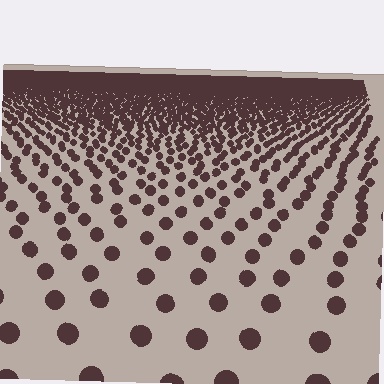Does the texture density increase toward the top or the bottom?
Density increases toward the top.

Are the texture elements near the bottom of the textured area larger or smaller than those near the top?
Larger. Near the bottom, elements are closer to the viewer and appear at a bigger on-screen size.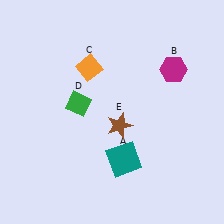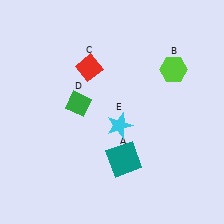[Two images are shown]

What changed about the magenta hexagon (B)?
In Image 1, B is magenta. In Image 2, it changed to lime.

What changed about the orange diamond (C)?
In Image 1, C is orange. In Image 2, it changed to red.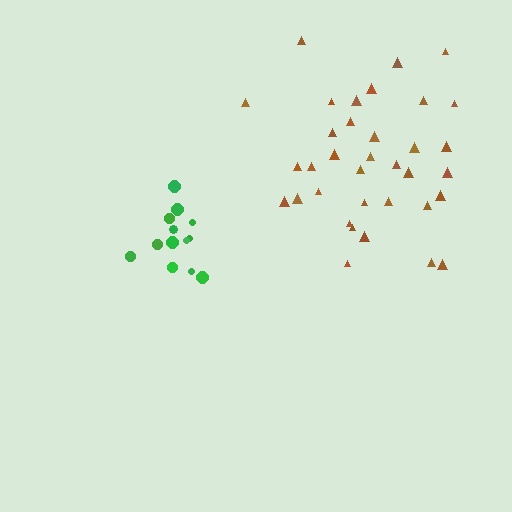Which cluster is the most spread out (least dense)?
Brown.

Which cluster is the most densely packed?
Green.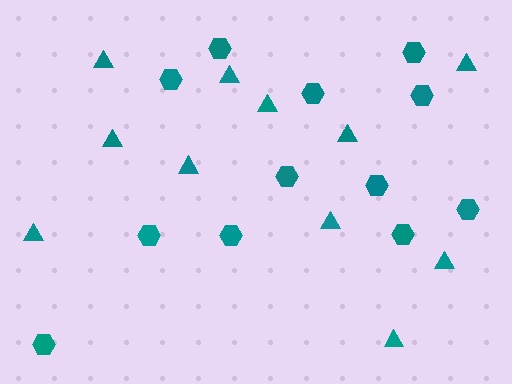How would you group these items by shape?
There are 2 groups: one group of triangles (11) and one group of hexagons (12).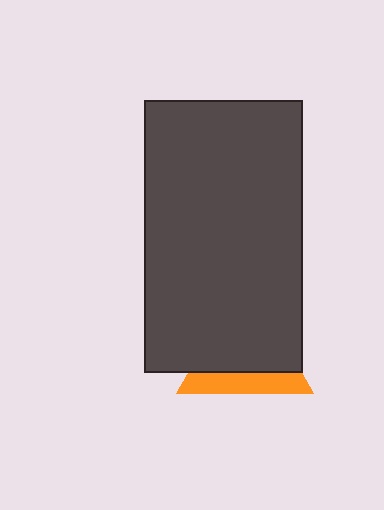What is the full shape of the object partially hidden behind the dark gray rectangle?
The partially hidden object is an orange triangle.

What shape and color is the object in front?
The object in front is a dark gray rectangle.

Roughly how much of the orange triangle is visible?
A small part of it is visible (roughly 31%).